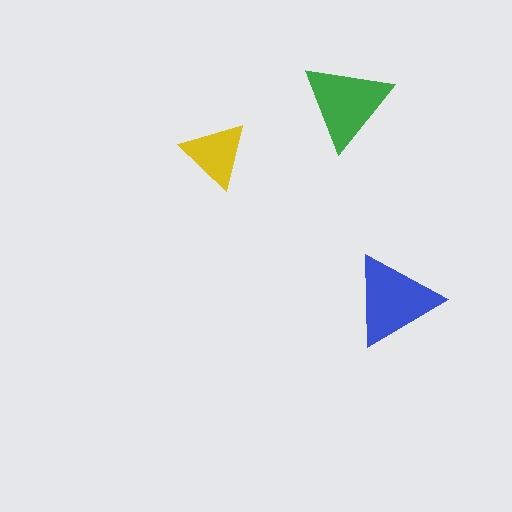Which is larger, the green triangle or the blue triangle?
The blue one.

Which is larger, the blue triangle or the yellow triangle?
The blue one.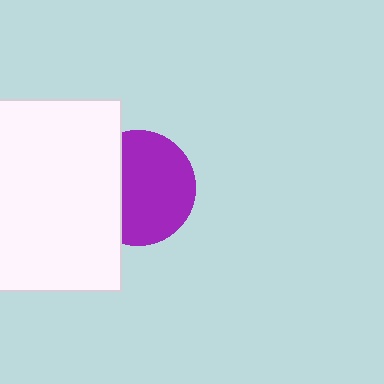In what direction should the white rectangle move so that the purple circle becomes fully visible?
The white rectangle should move left. That is the shortest direction to clear the overlap and leave the purple circle fully visible.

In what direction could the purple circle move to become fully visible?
The purple circle could move right. That would shift it out from behind the white rectangle entirely.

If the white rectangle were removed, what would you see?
You would see the complete purple circle.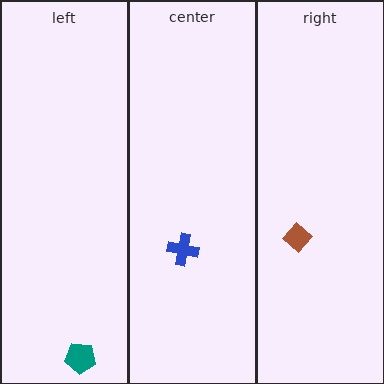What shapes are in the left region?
The teal pentagon.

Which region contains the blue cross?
The center region.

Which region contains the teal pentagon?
The left region.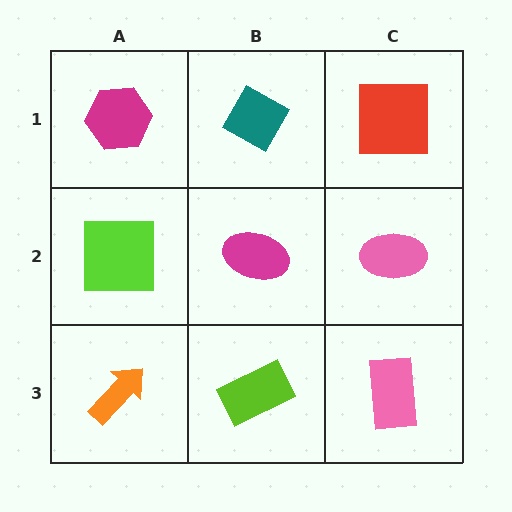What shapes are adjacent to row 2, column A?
A magenta hexagon (row 1, column A), an orange arrow (row 3, column A), a magenta ellipse (row 2, column B).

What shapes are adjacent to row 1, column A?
A lime square (row 2, column A), a teal diamond (row 1, column B).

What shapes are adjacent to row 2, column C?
A red square (row 1, column C), a pink rectangle (row 3, column C), a magenta ellipse (row 2, column B).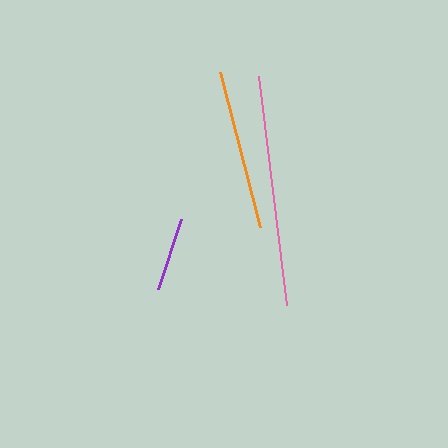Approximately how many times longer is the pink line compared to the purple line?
The pink line is approximately 3.1 times the length of the purple line.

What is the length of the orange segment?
The orange segment is approximately 160 pixels long.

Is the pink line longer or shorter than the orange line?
The pink line is longer than the orange line.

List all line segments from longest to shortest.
From longest to shortest: pink, orange, purple.